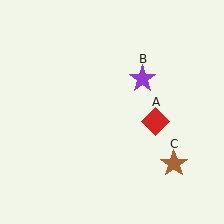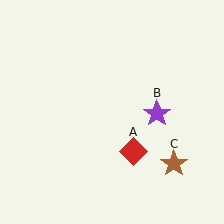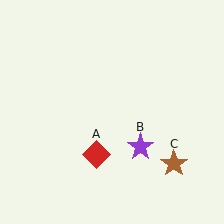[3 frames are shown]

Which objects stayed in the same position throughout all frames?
Brown star (object C) remained stationary.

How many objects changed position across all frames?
2 objects changed position: red diamond (object A), purple star (object B).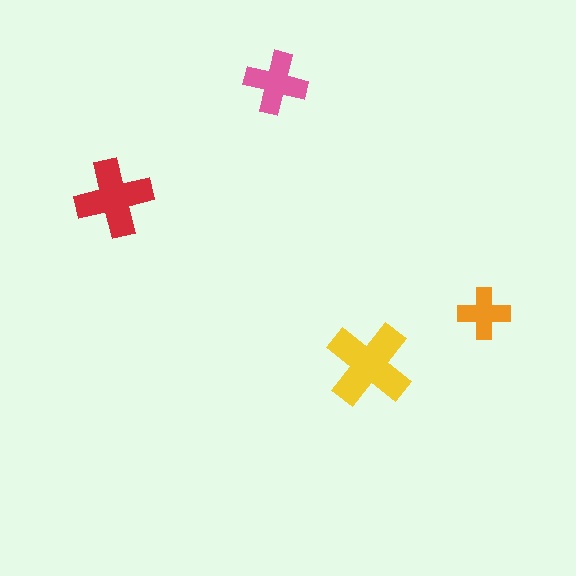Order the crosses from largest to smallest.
the yellow one, the red one, the pink one, the orange one.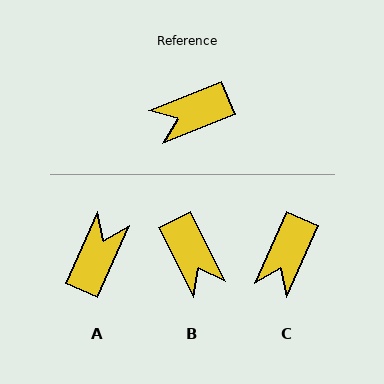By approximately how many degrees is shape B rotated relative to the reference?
Approximately 95 degrees counter-clockwise.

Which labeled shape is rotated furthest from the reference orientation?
A, about 136 degrees away.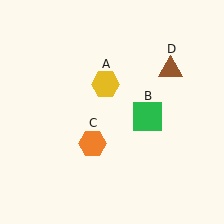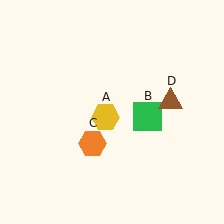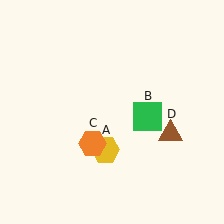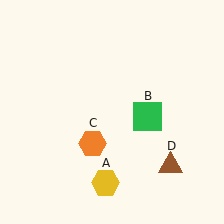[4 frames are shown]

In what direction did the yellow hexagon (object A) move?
The yellow hexagon (object A) moved down.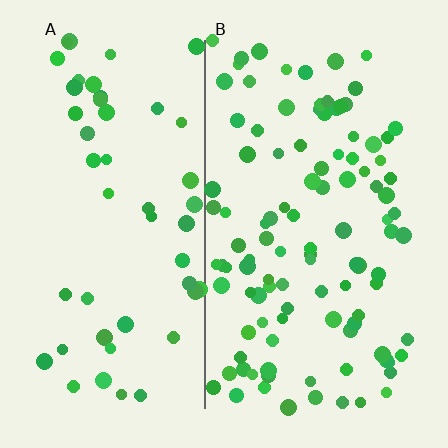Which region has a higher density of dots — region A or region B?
B (the right).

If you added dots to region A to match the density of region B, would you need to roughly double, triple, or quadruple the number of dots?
Approximately double.